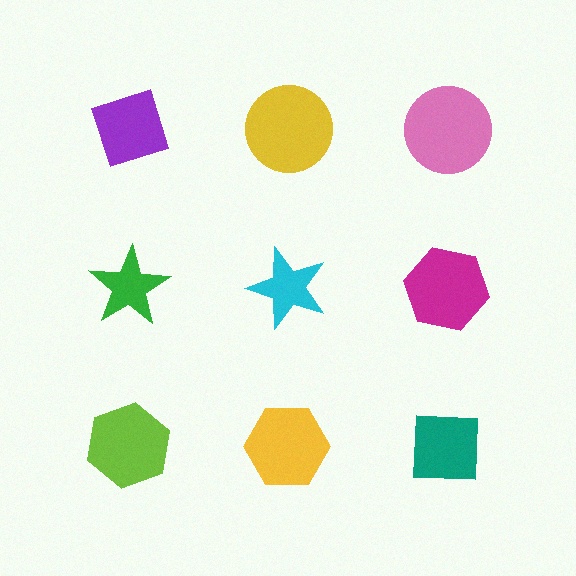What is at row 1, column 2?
A yellow circle.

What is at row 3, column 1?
A lime hexagon.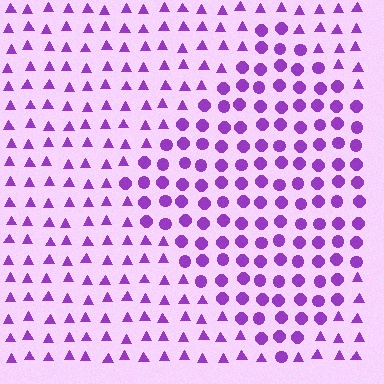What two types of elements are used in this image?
The image uses circles inside the diamond region and triangles outside it.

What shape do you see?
I see a diamond.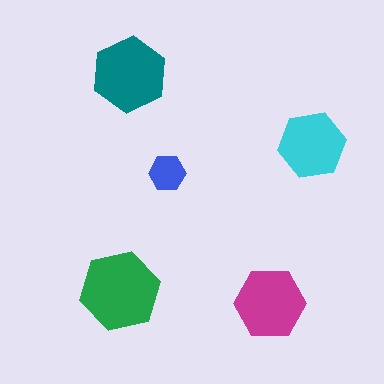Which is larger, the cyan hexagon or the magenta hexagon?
The magenta one.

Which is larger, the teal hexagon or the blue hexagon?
The teal one.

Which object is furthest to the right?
The cyan hexagon is rightmost.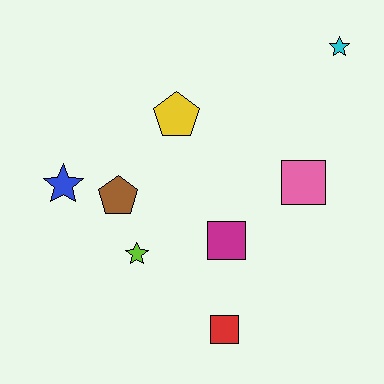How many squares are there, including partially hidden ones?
There are 3 squares.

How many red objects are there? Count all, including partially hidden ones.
There is 1 red object.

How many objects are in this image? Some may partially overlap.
There are 8 objects.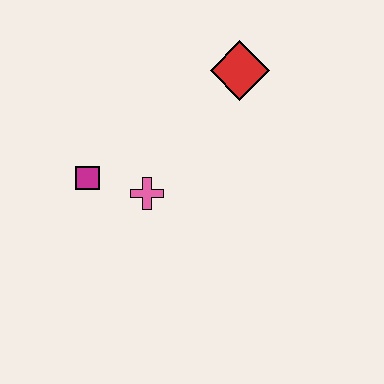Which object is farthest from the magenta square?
The red diamond is farthest from the magenta square.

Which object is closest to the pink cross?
The magenta square is closest to the pink cross.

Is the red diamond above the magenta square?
Yes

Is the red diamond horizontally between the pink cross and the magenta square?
No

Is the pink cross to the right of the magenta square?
Yes